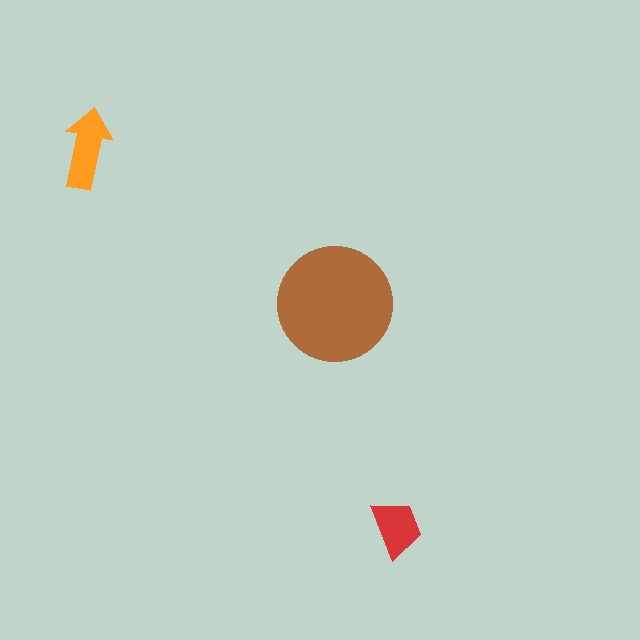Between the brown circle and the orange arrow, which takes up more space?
The brown circle.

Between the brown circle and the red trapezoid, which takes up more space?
The brown circle.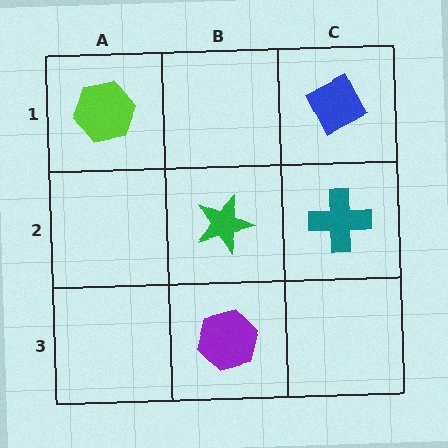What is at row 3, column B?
A purple hexagon.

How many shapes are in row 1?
2 shapes.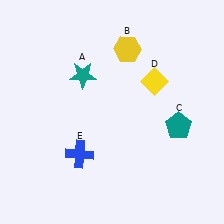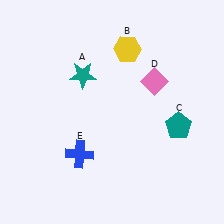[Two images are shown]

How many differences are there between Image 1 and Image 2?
There is 1 difference between the two images.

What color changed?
The diamond (D) changed from yellow in Image 1 to pink in Image 2.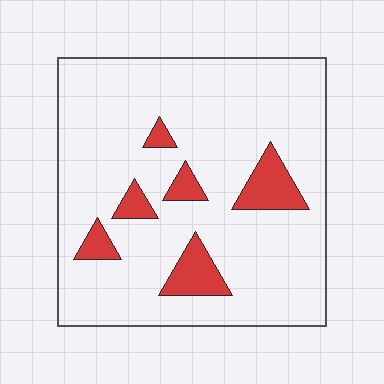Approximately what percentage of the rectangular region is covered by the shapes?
Approximately 10%.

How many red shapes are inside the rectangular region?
6.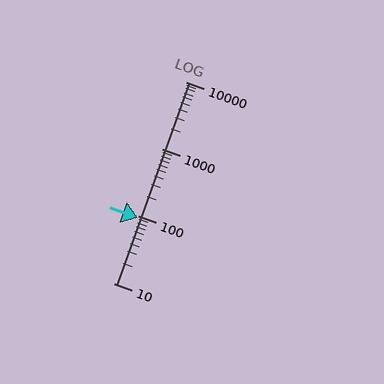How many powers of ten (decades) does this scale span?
The scale spans 3 decades, from 10 to 10000.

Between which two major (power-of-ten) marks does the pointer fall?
The pointer is between 10 and 100.